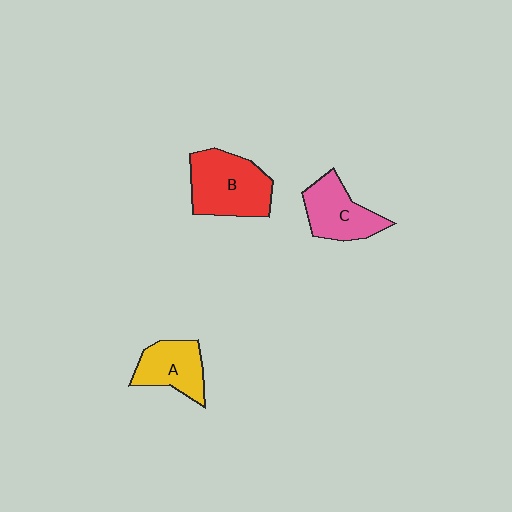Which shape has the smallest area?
Shape A (yellow).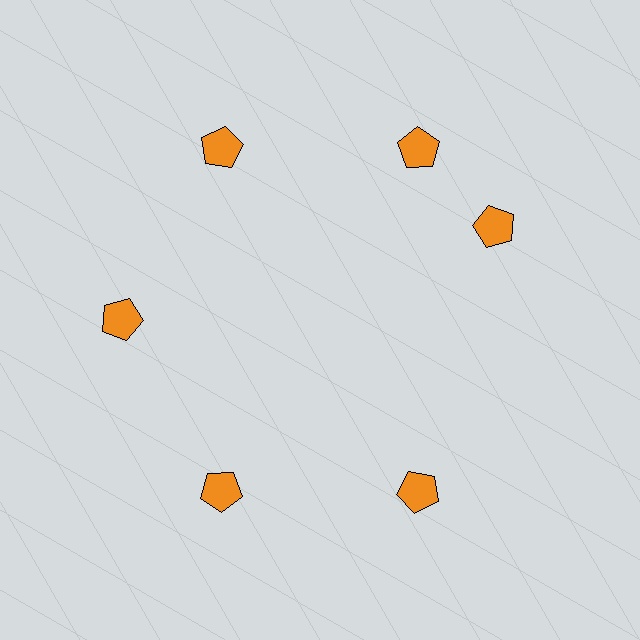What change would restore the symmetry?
The symmetry would be restored by rotating it back into even spacing with its neighbors so that all 6 pentagons sit at equal angles and equal distance from the center.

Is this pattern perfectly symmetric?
No. The 6 orange pentagons are arranged in a ring, but one element near the 3 o'clock position is rotated out of alignment along the ring, breaking the 6-fold rotational symmetry.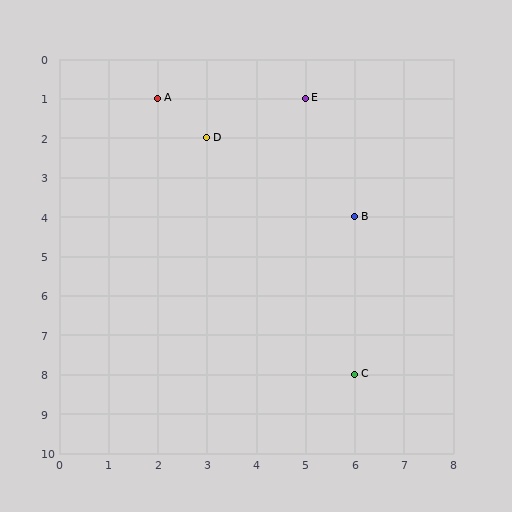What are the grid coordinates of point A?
Point A is at grid coordinates (2, 1).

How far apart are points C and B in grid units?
Points C and B are 4 rows apart.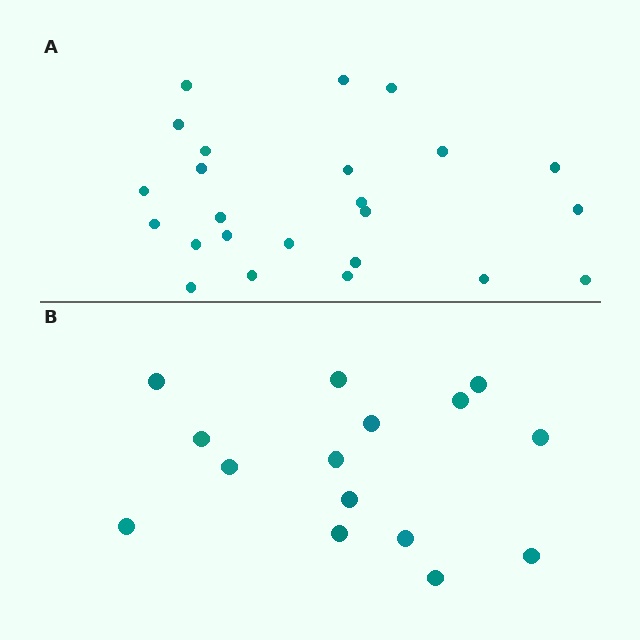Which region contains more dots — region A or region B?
Region A (the top region) has more dots.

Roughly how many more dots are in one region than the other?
Region A has roughly 8 or so more dots than region B.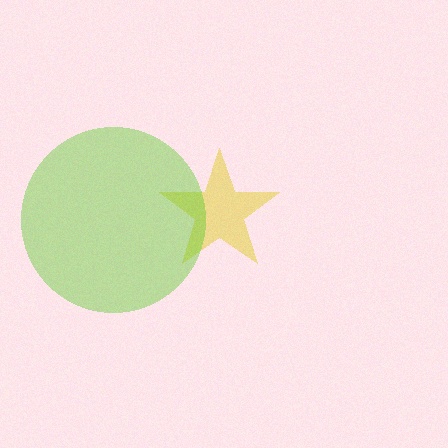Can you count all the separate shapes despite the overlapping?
Yes, there are 2 separate shapes.